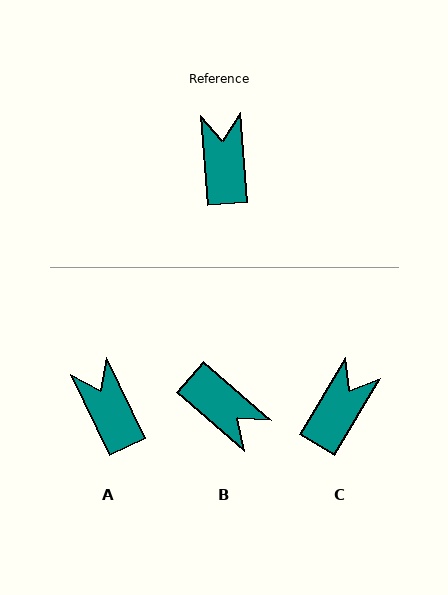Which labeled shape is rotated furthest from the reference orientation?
B, about 136 degrees away.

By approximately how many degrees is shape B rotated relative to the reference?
Approximately 136 degrees clockwise.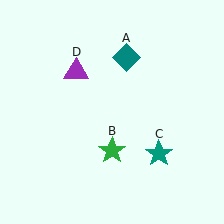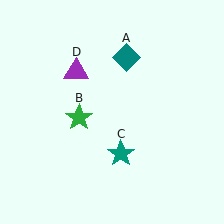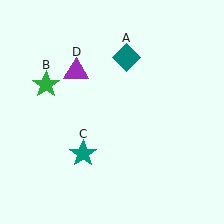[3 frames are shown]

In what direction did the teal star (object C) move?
The teal star (object C) moved left.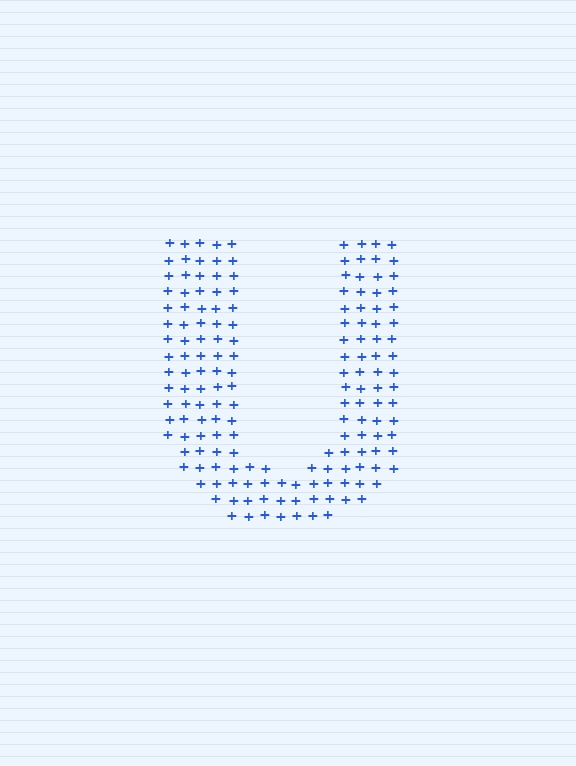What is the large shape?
The large shape is the letter U.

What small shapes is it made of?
It is made of small plus signs.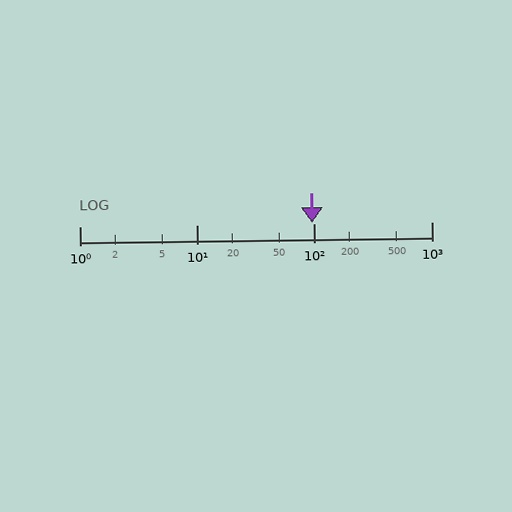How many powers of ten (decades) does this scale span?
The scale spans 3 decades, from 1 to 1000.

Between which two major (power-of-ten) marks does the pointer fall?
The pointer is between 10 and 100.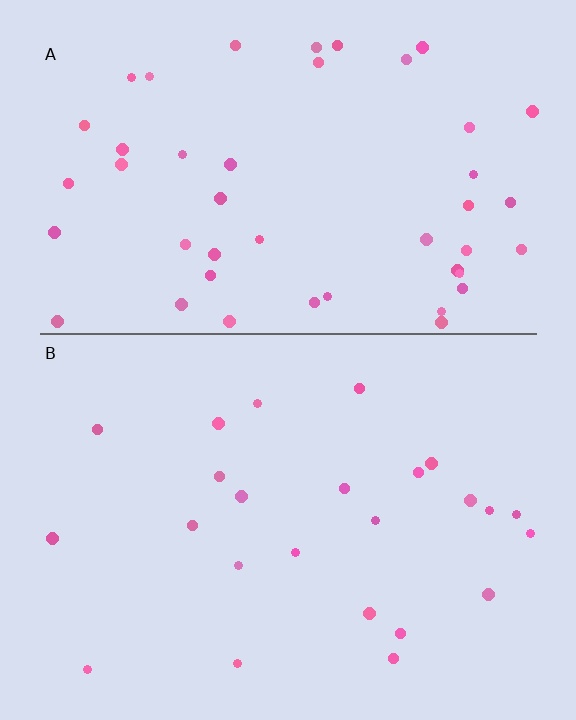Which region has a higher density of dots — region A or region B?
A (the top).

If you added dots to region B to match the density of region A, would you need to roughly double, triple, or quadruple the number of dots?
Approximately double.